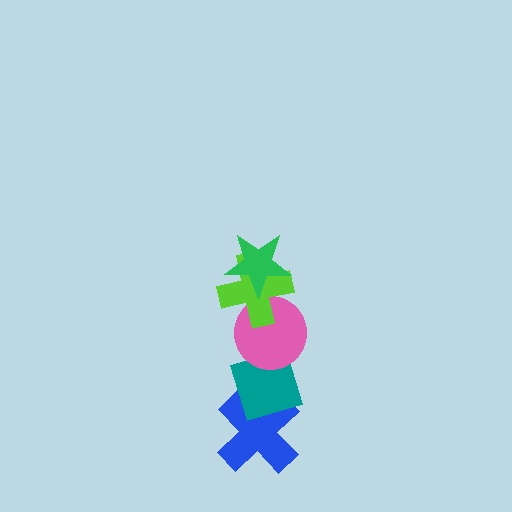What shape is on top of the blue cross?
The teal diamond is on top of the blue cross.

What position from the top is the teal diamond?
The teal diamond is 4th from the top.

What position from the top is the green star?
The green star is 1st from the top.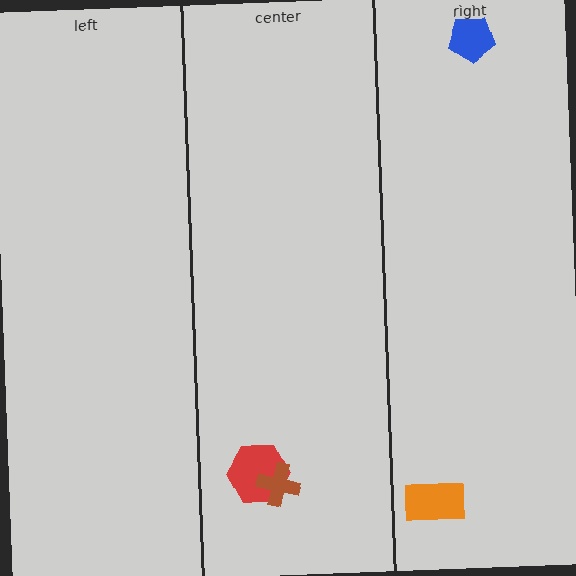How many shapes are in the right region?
2.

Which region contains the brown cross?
The center region.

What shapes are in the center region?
The red hexagon, the brown cross.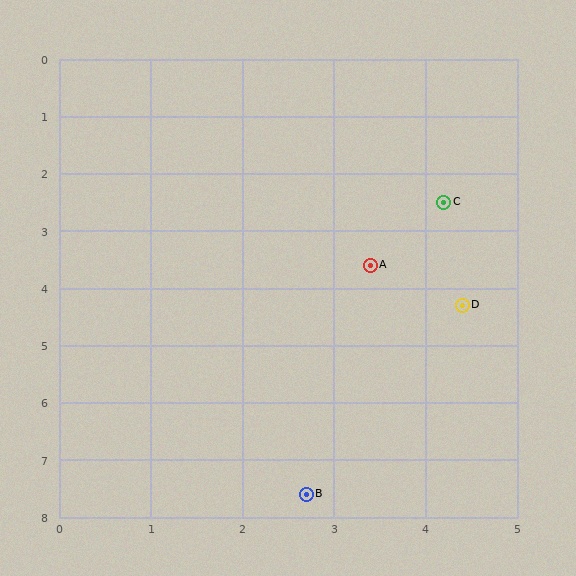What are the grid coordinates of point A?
Point A is at approximately (3.4, 3.6).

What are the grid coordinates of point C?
Point C is at approximately (4.2, 2.5).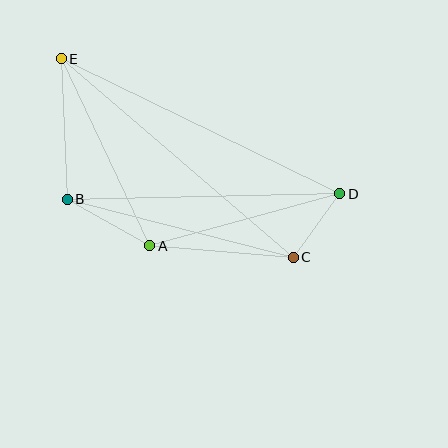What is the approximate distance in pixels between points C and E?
The distance between C and E is approximately 306 pixels.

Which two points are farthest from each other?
Points D and E are farthest from each other.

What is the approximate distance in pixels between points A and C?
The distance between A and C is approximately 144 pixels.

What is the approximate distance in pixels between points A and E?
The distance between A and E is approximately 207 pixels.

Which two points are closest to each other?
Points C and D are closest to each other.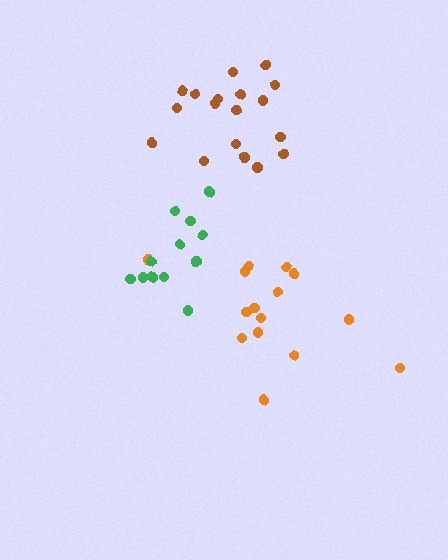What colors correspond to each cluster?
The clusters are colored: orange, green, brown.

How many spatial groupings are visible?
There are 3 spatial groupings.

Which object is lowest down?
The orange cluster is bottommost.